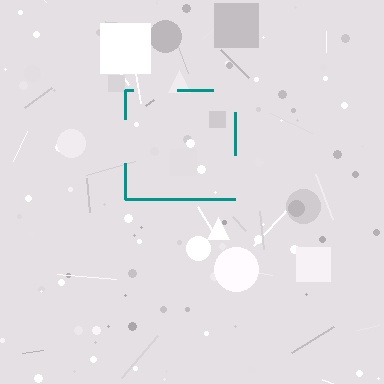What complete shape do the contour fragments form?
The contour fragments form a square.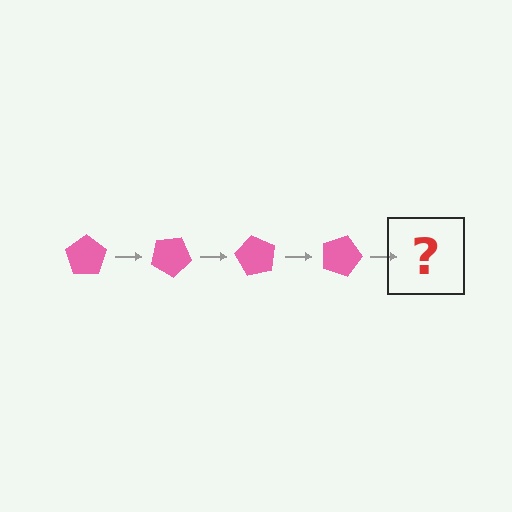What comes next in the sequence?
The next element should be a pink pentagon rotated 120 degrees.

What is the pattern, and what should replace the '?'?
The pattern is that the pentagon rotates 30 degrees each step. The '?' should be a pink pentagon rotated 120 degrees.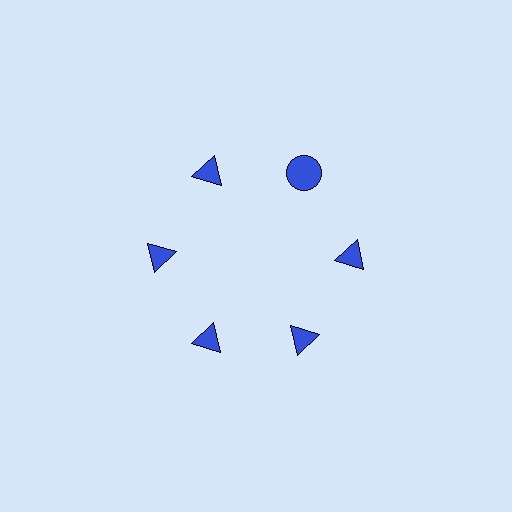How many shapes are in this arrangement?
There are 6 shapes arranged in a ring pattern.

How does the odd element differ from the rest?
It has a different shape: circle instead of triangle.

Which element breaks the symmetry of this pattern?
The blue circle at roughly the 1 o'clock position breaks the symmetry. All other shapes are blue triangles.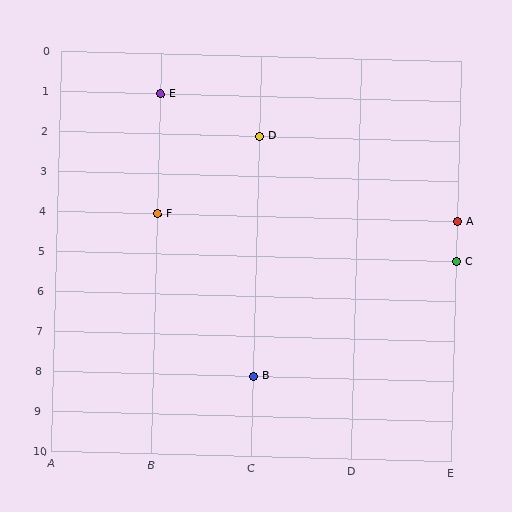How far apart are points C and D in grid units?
Points C and D are 2 columns and 3 rows apart (about 3.6 grid units diagonally).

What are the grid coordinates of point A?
Point A is at grid coordinates (E, 4).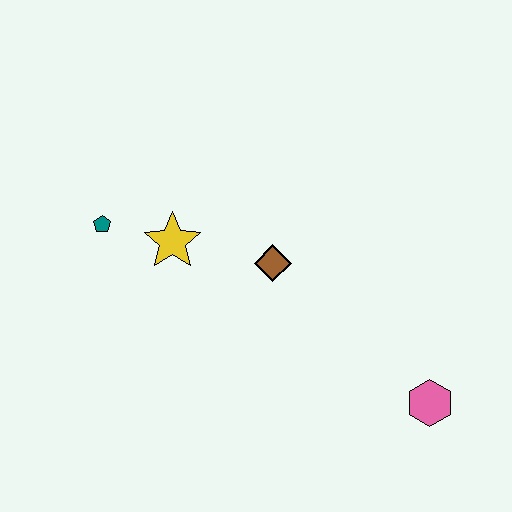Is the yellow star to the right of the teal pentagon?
Yes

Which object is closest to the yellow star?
The teal pentagon is closest to the yellow star.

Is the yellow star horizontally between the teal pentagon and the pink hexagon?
Yes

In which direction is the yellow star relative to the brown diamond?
The yellow star is to the left of the brown diamond.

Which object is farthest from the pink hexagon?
The teal pentagon is farthest from the pink hexagon.